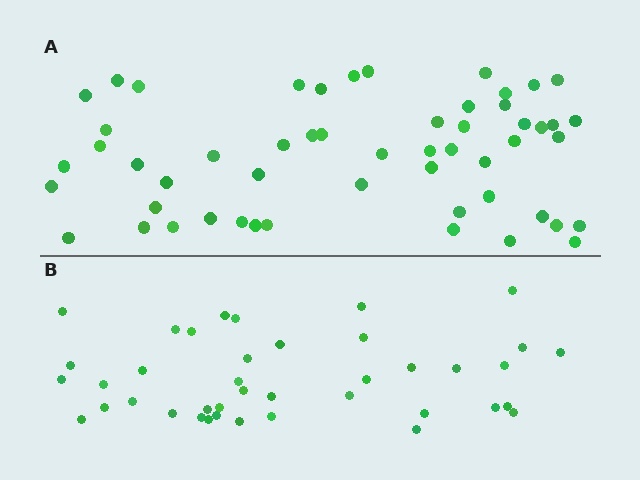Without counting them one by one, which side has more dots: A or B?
Region A (the top region) has more dots.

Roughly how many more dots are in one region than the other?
Region A has approximately 15 more dots than region B.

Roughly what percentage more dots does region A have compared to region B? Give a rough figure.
About 35% more.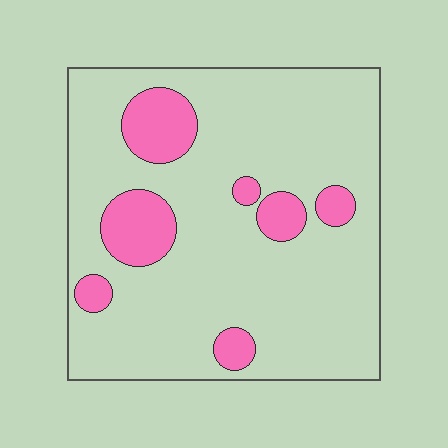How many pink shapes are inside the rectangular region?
7.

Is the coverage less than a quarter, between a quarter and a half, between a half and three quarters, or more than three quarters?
Less than a quarter.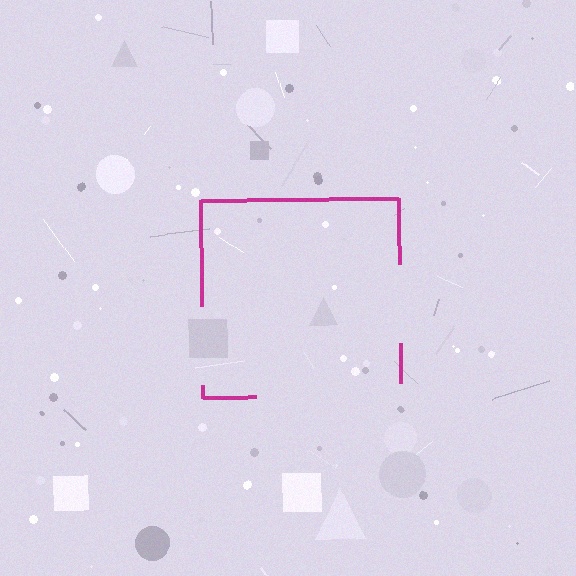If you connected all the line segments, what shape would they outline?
They would outline a square.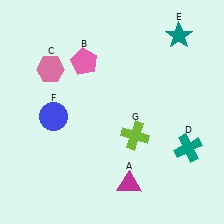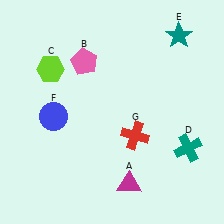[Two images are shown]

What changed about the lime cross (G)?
In Image 1, G is lime. In Image 2, it changed to red.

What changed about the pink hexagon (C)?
In Image 1, C is pink. In Image 2, it changed to lime.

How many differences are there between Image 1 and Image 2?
There are 2 differences between the two images.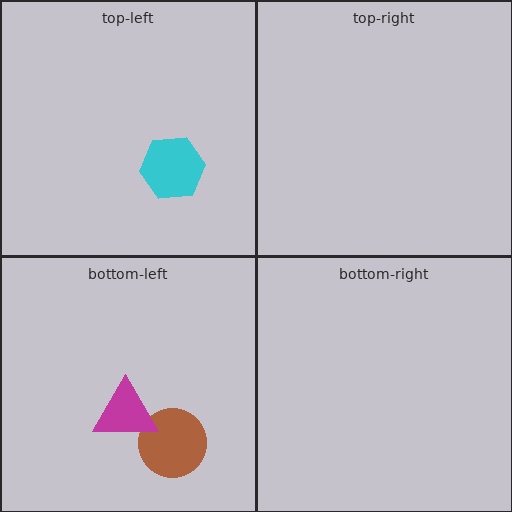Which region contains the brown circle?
The bottom-left region.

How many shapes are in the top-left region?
1.